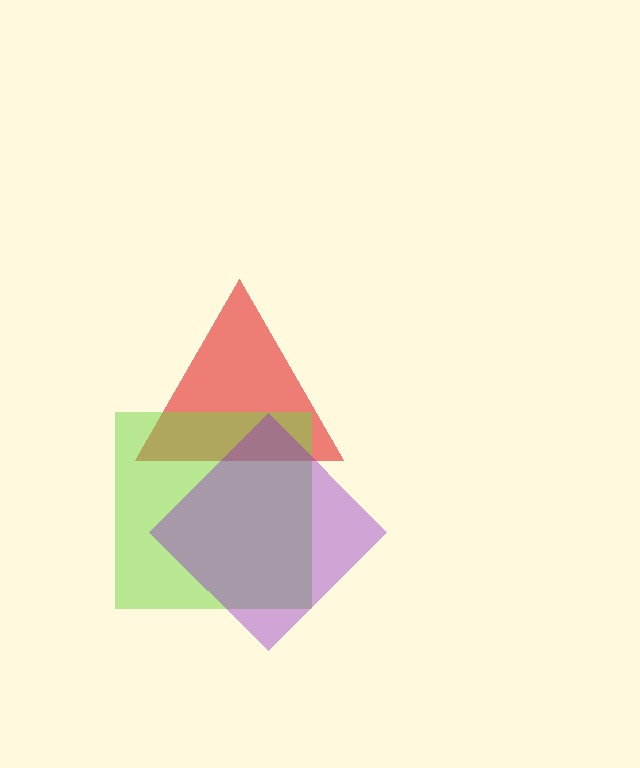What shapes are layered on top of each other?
The layered shapes are: a red triangle, a lime square, a purple diamond.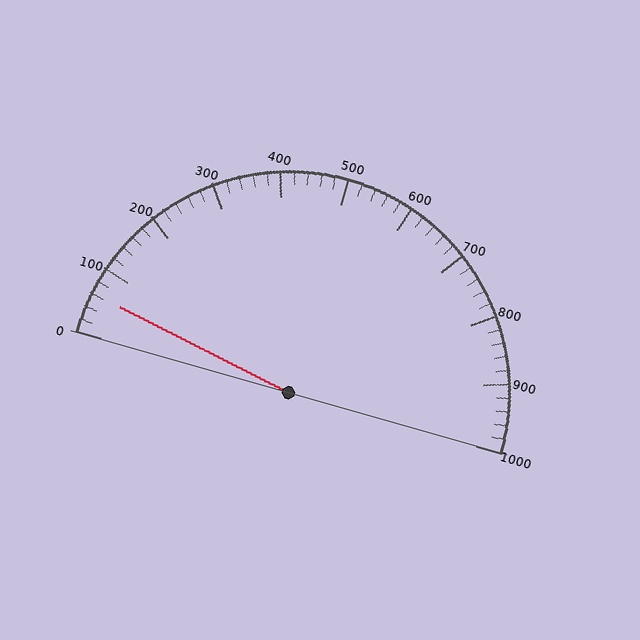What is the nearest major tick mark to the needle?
The nearest major tick mark is 100.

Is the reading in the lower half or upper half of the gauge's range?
The reading is in the lower half of the range (0 to 1000).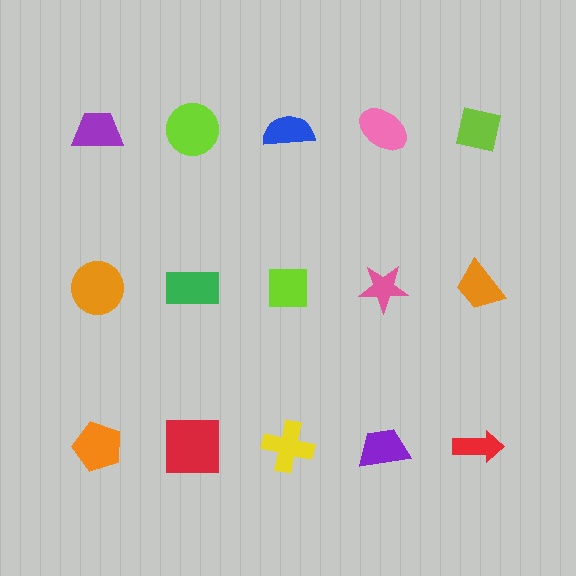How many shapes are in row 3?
5 shapes.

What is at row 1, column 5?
A lime square.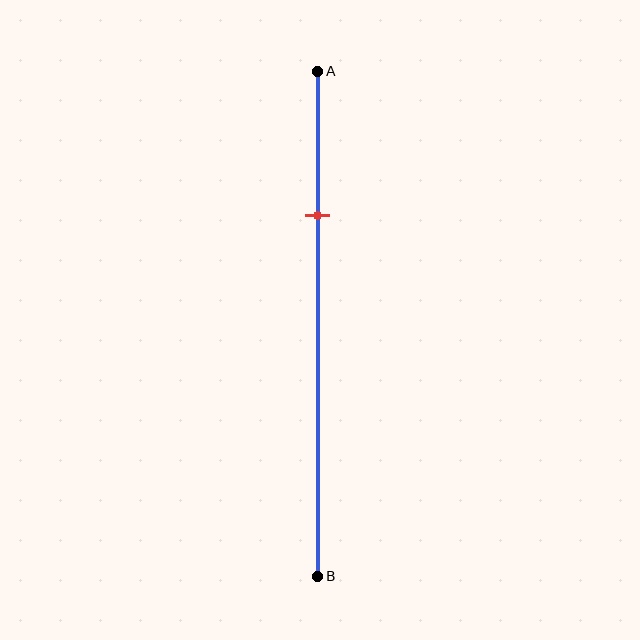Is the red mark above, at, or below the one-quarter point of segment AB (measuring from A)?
The red mark is below the one-quarter point of segment AB.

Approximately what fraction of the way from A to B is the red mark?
The red mark is approximately 30% of the way from A to B.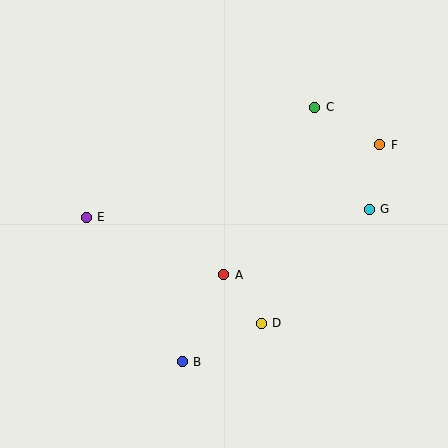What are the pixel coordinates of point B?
Point B is at (182, 362).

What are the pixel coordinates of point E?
Point E is at (86, 217).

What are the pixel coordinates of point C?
Point C is at (315, 107).